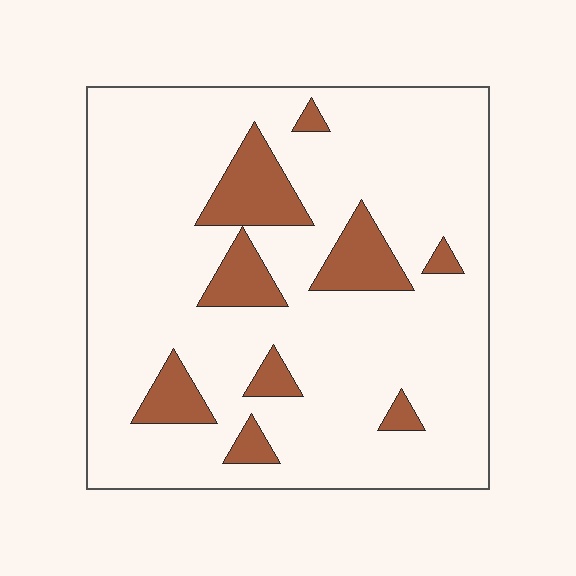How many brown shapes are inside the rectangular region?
9.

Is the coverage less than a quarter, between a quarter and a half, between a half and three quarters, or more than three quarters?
Less than a quarter.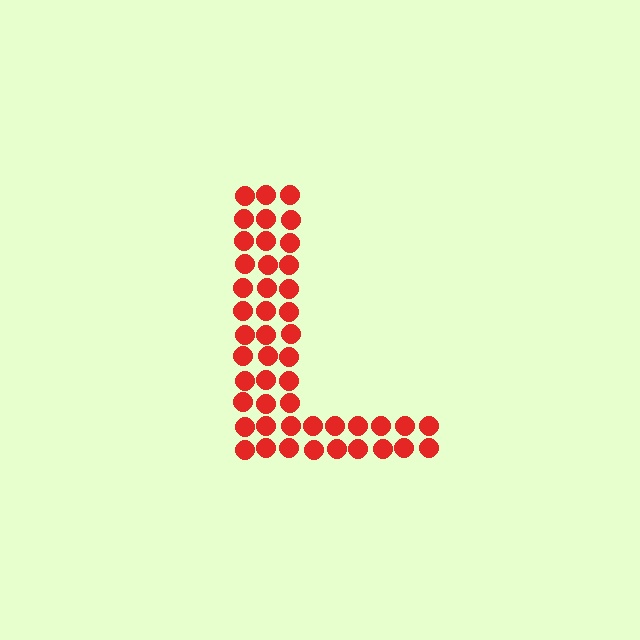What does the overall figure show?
The overall figure shows the letter L.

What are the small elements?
The small elements are circles.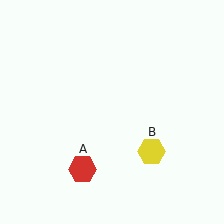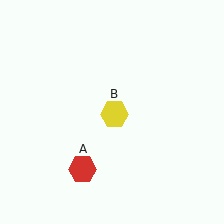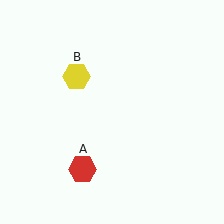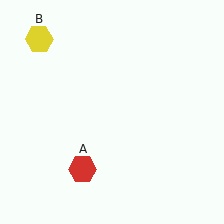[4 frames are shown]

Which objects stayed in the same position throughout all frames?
Red hexagon (object A) remained stationary.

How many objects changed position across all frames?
1 object changed position: yellow hexagon (object B).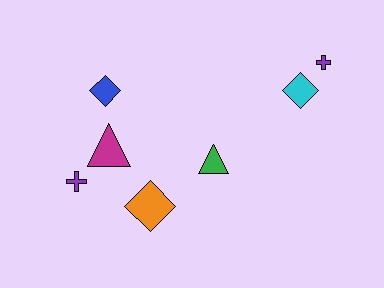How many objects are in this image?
There are 7 objects.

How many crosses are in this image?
There are 2 crosses.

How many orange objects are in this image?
There is 1 orange object.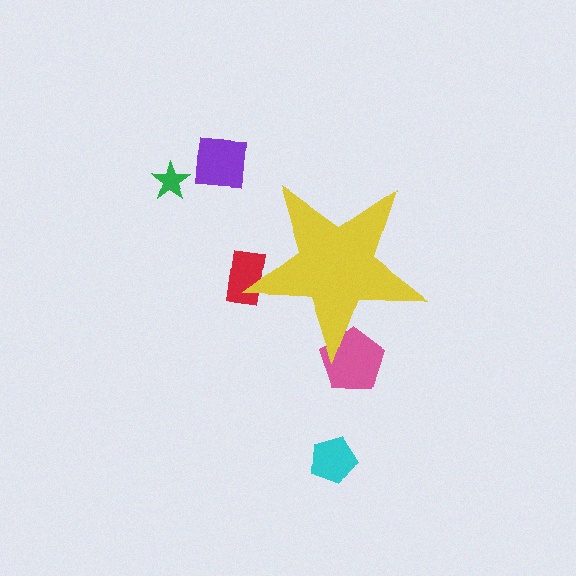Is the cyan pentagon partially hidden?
No, the cyan pentagon is fully visible.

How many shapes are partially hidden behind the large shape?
2 shapes are partially hidden.